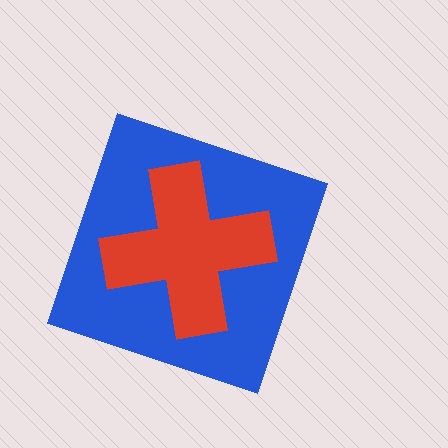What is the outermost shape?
The blue diamond.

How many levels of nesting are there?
2.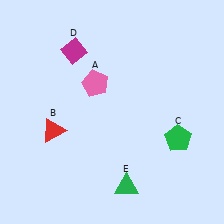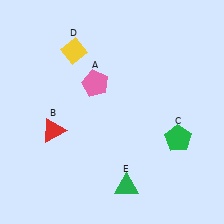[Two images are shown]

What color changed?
The diamond (D) changed from magenta in Image 1 to yellow in Image 2.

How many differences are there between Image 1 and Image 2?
There is 1 difference between the two images.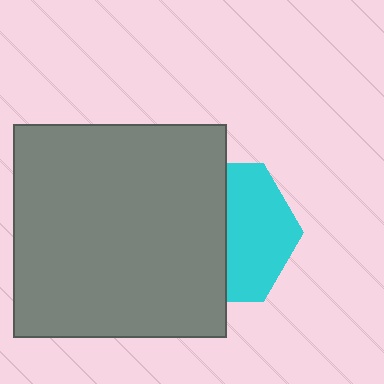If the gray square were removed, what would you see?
You would see the complete cyan hexagon.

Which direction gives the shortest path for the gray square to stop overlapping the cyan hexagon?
Moving left gives the shortest separation.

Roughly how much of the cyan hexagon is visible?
About half of it is visible (roughly 47%).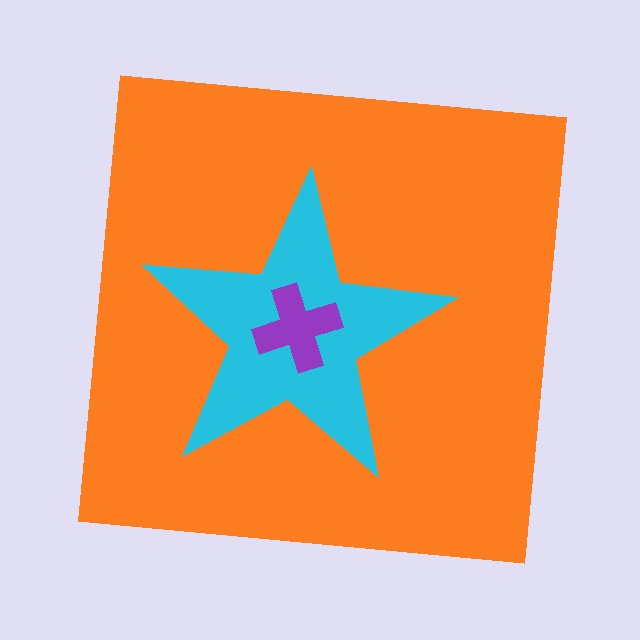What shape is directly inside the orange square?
The cyan star.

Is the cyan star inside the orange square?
Yes.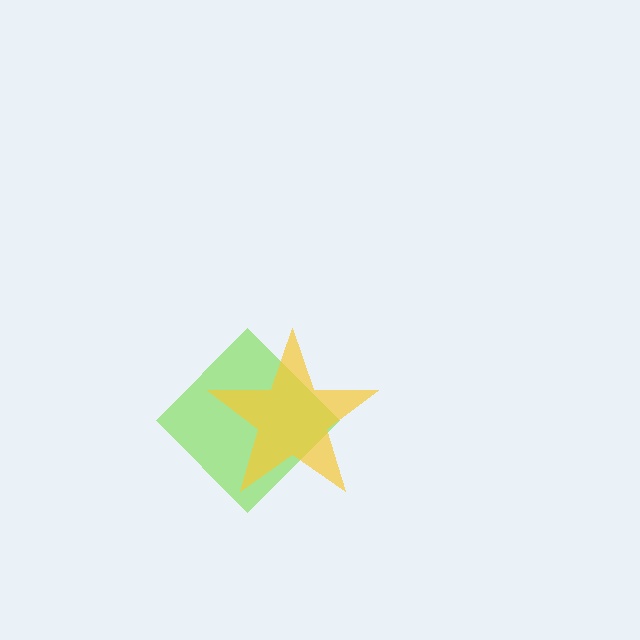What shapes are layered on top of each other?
The layered shapes are: a lime diamond, a yellow star.